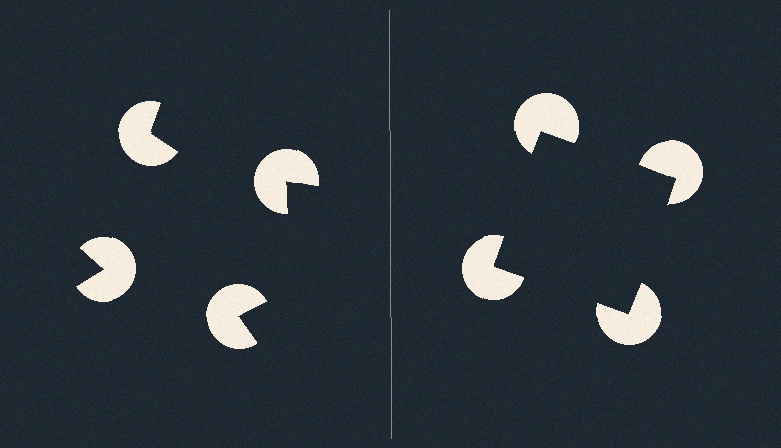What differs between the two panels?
The pac-man discs are positioned identically on both sides; only the wedge orientations differ. On the right they align to a square; on the left they are misaligned.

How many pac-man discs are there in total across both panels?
8 — 4 on each side.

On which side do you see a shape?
An illusory square appears on the right side. On the left side the wedge cuts are rotated, so no coherent shape forms.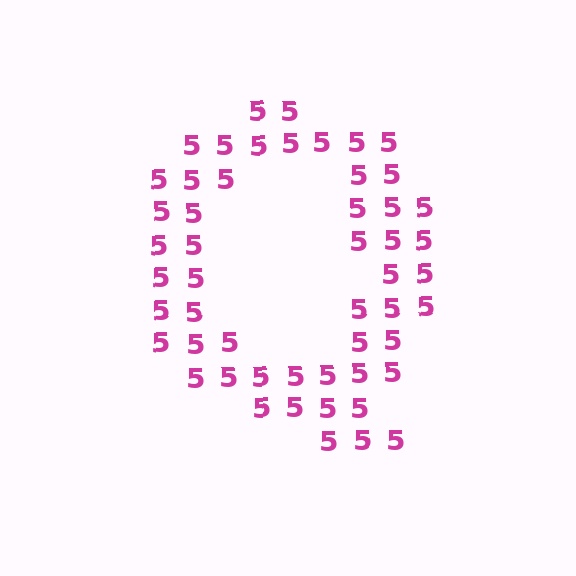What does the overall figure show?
The overall figure shows the letter Q.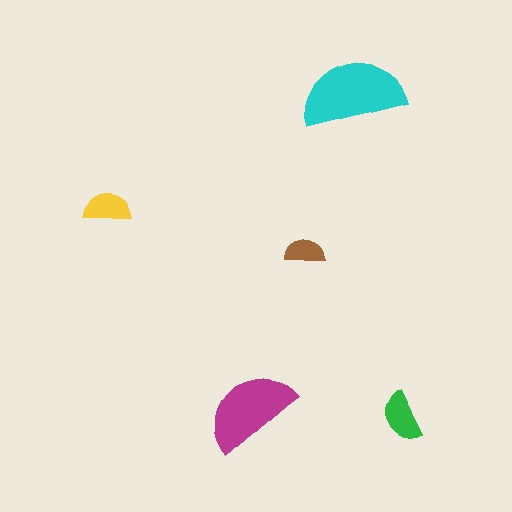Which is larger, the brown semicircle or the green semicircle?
The green one.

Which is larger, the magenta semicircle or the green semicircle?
The magenta one.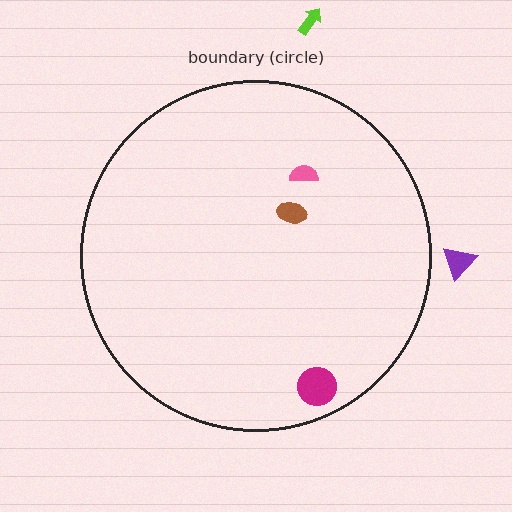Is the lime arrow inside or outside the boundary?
Outside.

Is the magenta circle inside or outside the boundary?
Inside.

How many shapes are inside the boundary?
3 inside, 2 outside.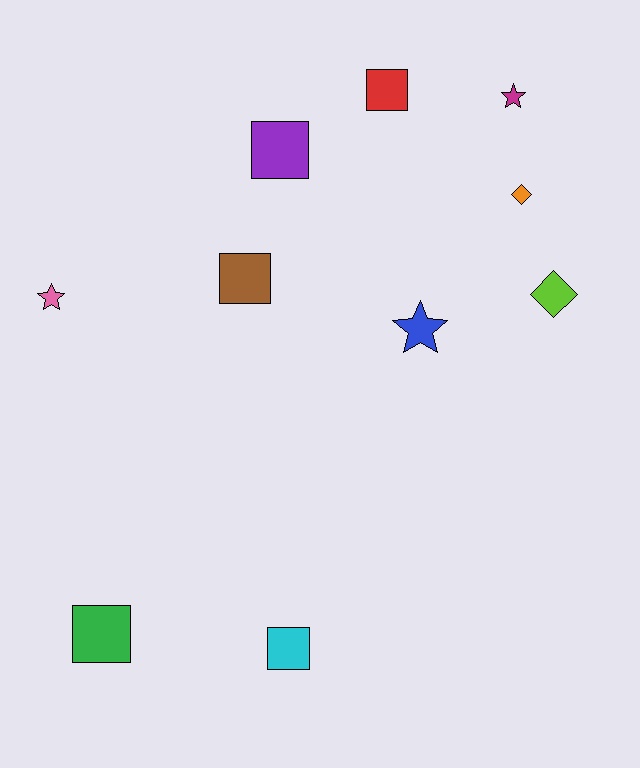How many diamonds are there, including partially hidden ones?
There are 2 diamonds.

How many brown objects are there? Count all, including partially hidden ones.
There is 1 brown object.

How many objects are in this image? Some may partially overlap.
There are 10 objects.